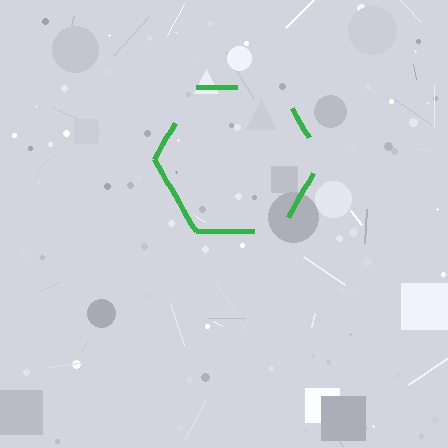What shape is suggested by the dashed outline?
The dashed outline suggests a hexagon.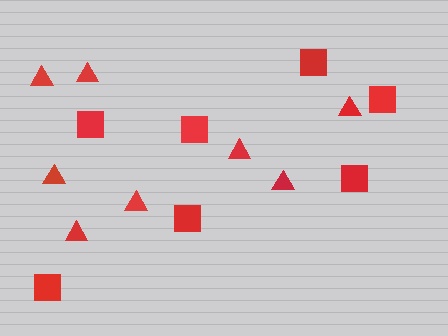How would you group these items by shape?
There are 2 groups: one group of triangles (8) and one group of squares (7).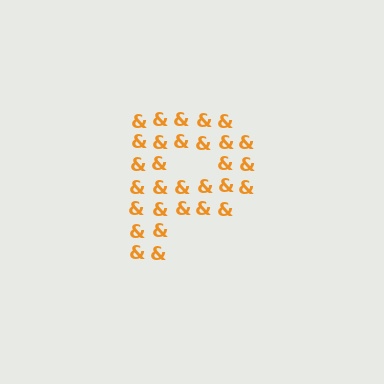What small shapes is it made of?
It is made of small ampersands.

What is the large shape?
The large shape is the letter P.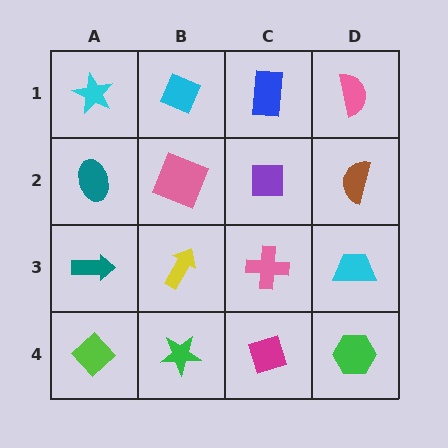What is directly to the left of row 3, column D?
A pink cross.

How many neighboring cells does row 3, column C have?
4.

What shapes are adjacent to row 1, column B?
A pink square (row 2, column B), a cyan star (row 1, column A), a blue rectangle (row 1, column C).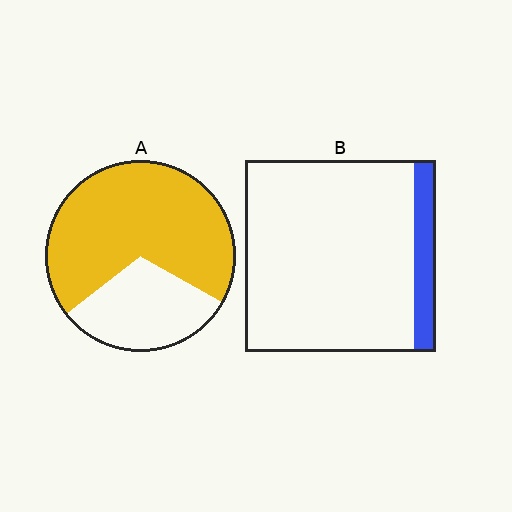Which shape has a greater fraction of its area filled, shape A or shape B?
Shape A.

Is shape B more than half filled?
No.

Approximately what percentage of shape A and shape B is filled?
A is approximately 70% and B is approximately 10%.